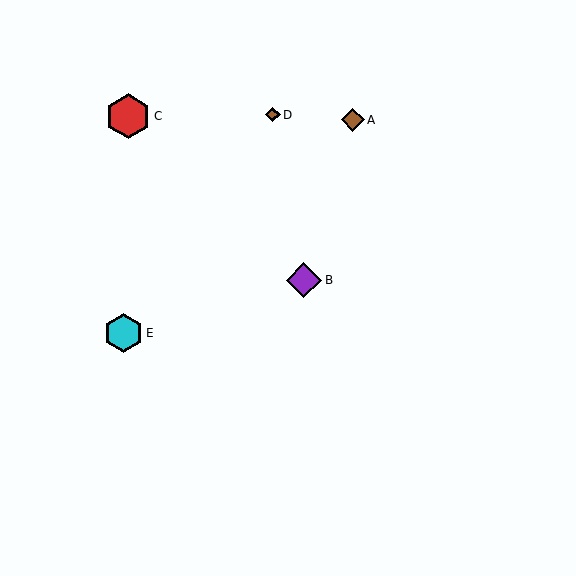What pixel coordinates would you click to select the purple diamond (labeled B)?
Click at (304, 280) to select the purple diamond B.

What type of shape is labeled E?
Shape E is a cyan hexagon.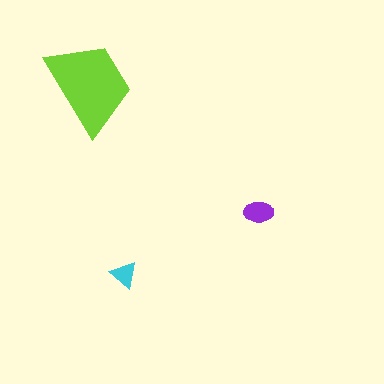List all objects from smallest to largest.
The cyan triangle, the purple ellipse, the lime trapezoid.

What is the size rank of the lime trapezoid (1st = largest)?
1st.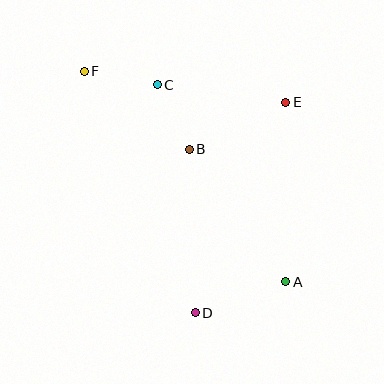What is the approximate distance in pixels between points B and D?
The distance between B and D is approximately 163 pixels.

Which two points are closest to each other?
Points B and C are closest to each other.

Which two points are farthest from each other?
Points A and F are farthest from each other.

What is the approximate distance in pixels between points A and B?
The distance between A and B is approximately 164 pixels.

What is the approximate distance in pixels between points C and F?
The distance between C and F is approximately 75 pixels.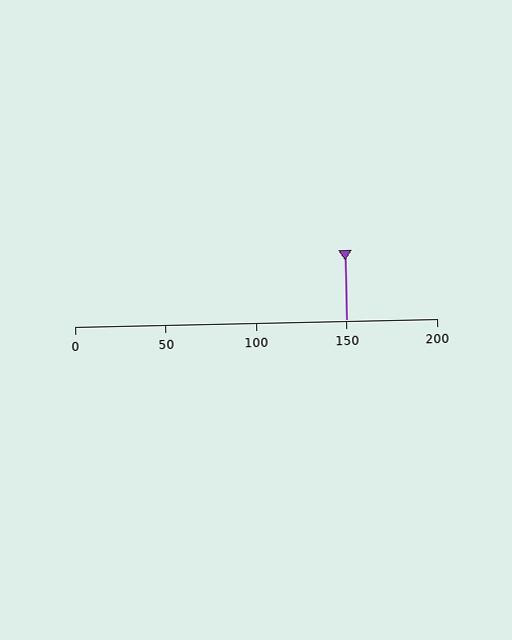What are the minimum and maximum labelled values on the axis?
The axis runs from 0 to 200.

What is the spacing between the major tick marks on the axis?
The major ticks are spaced 50 apart.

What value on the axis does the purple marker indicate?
The marker indicates approximately 150.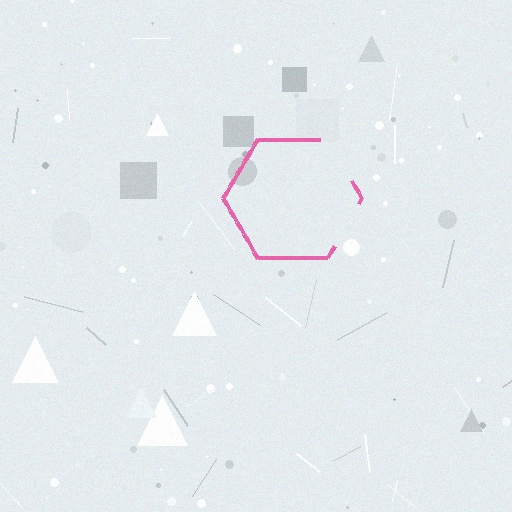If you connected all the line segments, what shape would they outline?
They would outline a hexagon.